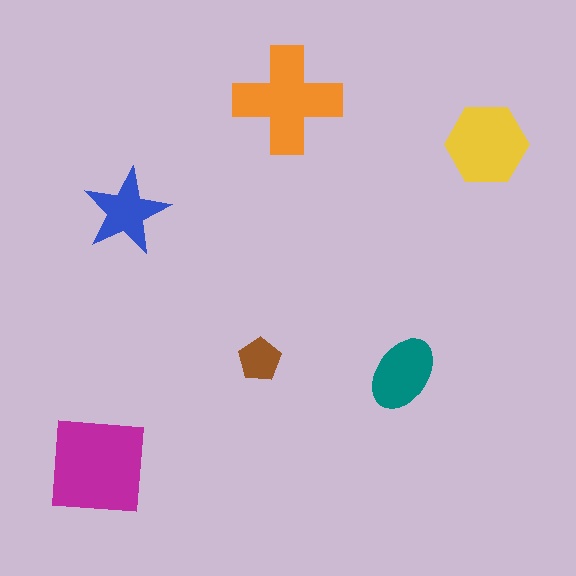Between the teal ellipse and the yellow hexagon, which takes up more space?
The yellow hexagon.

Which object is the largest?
The magenta square.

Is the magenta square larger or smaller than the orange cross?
Larger.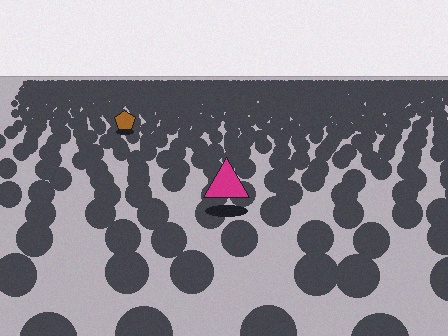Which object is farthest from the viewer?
The brown pentagon is farthest from the viewer. It appears smaller and the ground texture around it is denser.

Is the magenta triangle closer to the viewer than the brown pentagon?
Yes. The magenta triangle is closer — you can tell from the texture gradient: the ground texture is coarser near it.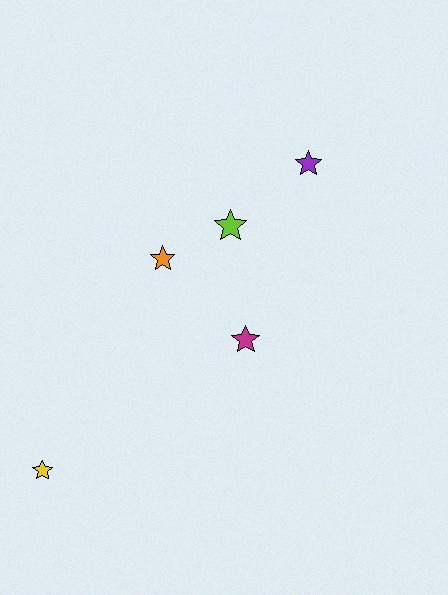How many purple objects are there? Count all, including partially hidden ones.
There is 1 purple object.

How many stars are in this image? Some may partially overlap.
There are 5 stars.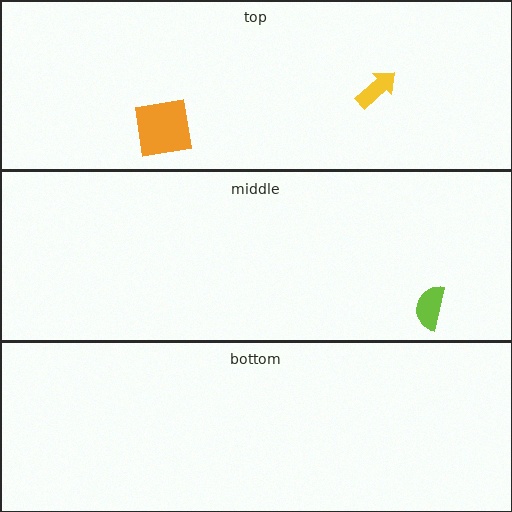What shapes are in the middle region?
The lime semicircle.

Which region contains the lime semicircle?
The middle region.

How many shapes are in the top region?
2.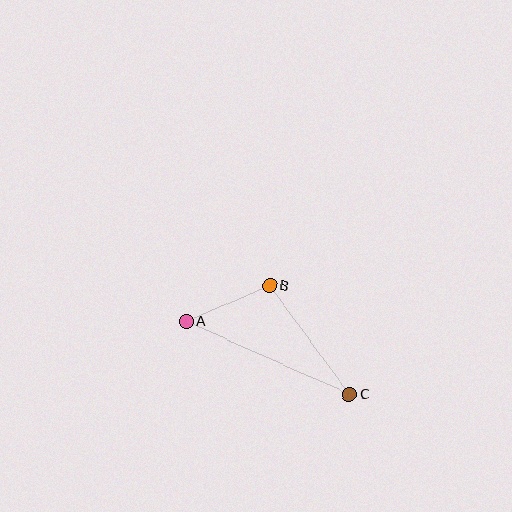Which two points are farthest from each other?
Points A and C are farthest from each other.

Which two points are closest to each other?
Points A and B are closest to each other.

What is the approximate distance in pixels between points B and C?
The distance between B and C is approximately 134 pixels.